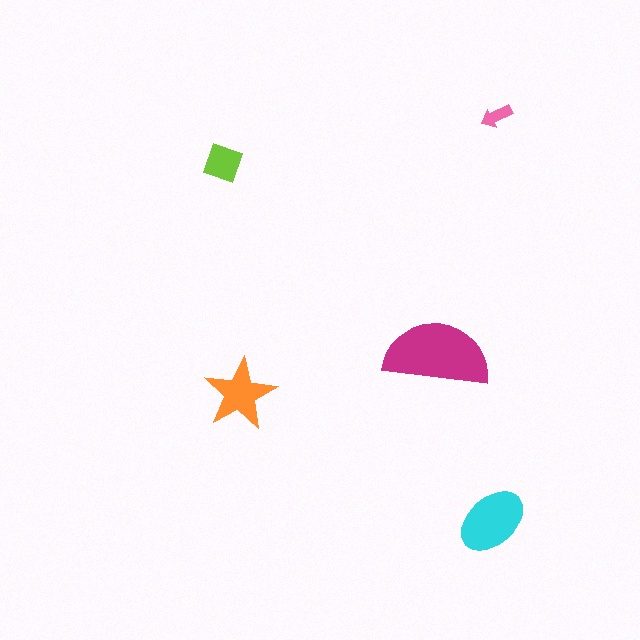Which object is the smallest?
The pink arrow.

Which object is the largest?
The magenta semicircle.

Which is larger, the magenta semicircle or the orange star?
The magenta semicircle.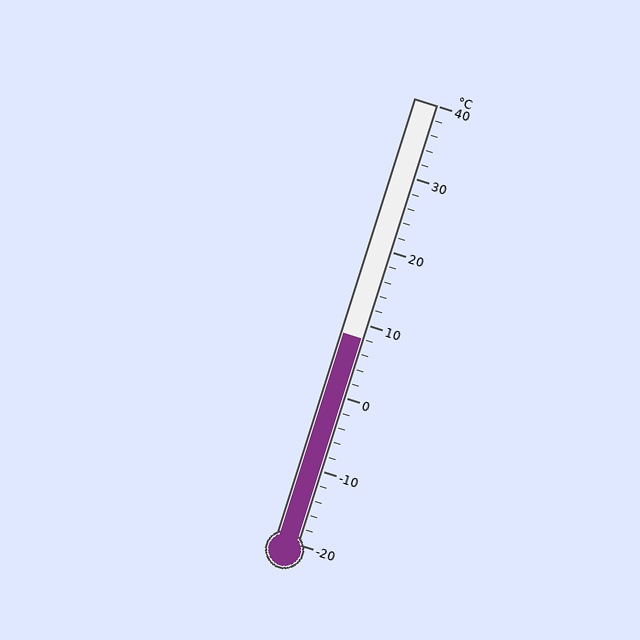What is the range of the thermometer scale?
The thermometer scale ranges from -20°C to 40°C.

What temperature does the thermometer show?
The thermometer shows approximately 8°C.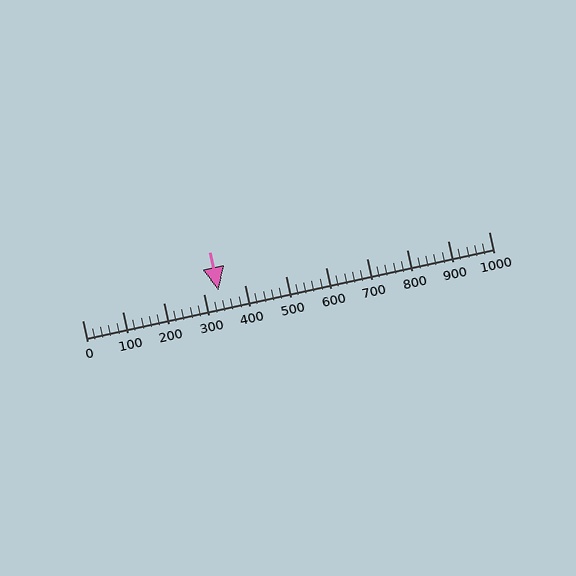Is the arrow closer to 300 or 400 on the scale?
The arrow is closer to 300.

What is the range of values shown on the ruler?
The ruler shows values from 0 to 1000.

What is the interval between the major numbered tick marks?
The major tick marks are spaced 100 units apart.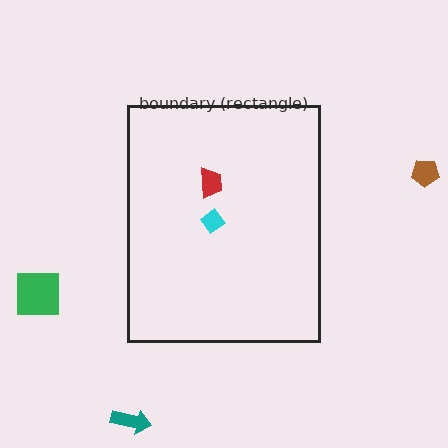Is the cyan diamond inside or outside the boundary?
Inside.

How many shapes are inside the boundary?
2 inside, 3 outside.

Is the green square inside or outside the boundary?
Outside.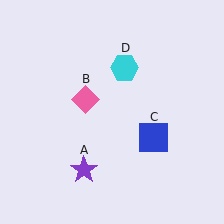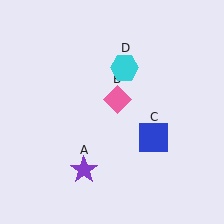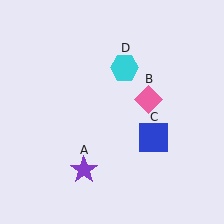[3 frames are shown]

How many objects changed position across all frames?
1 object changed position: pink diamond (object B).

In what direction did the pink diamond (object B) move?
The pink diamond (object B) moved right.